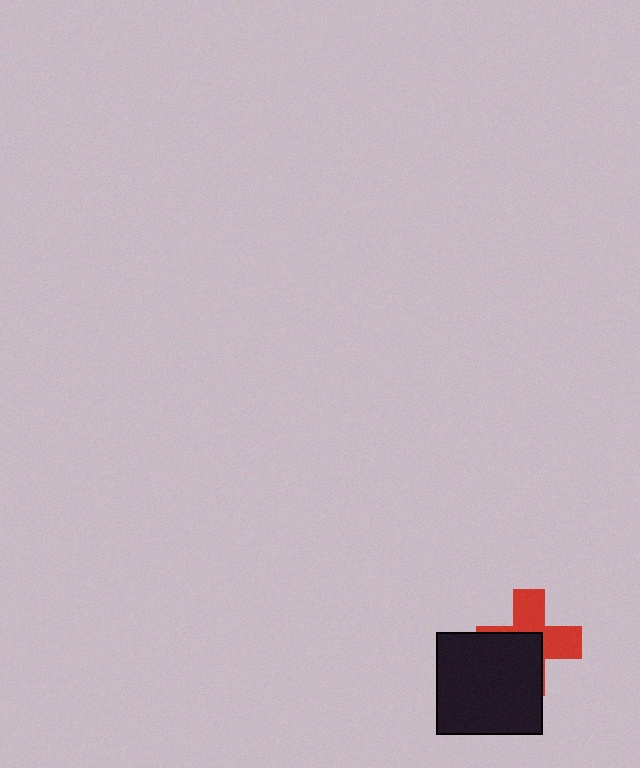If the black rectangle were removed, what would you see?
You would see the complete red cross.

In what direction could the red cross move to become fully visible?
The red cross could move toward the upper-right. That would shift it out from behind the black rectangle entirely.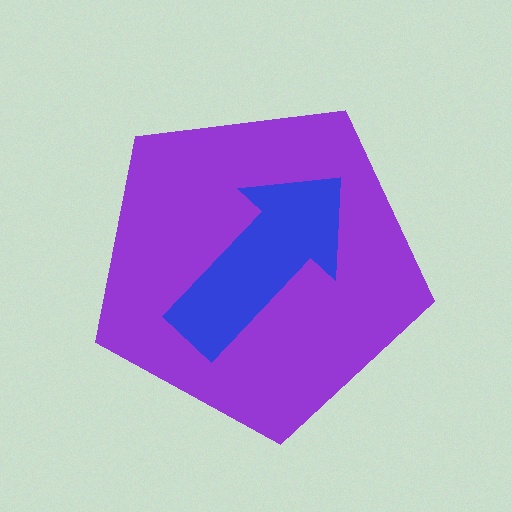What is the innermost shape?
The blue arrow.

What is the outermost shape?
The purple pentagon.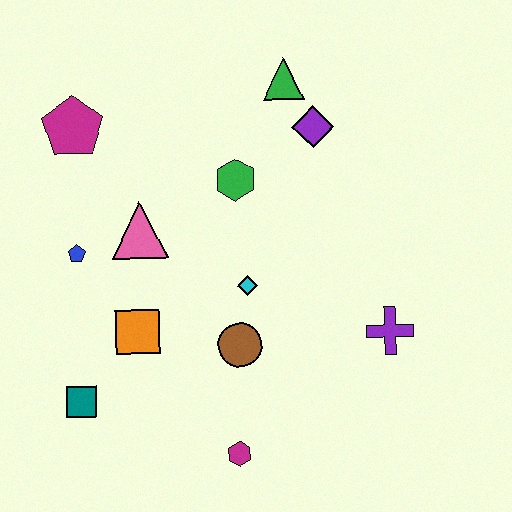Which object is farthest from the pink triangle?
The purple cross is farthest from the pink triangle.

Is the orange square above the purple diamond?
No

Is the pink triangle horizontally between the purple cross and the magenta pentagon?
Yes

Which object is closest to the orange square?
The teal square is closest to the orange square.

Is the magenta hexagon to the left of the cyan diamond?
Yes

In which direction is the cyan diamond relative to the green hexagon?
The cyan diamond is below the green hexagon.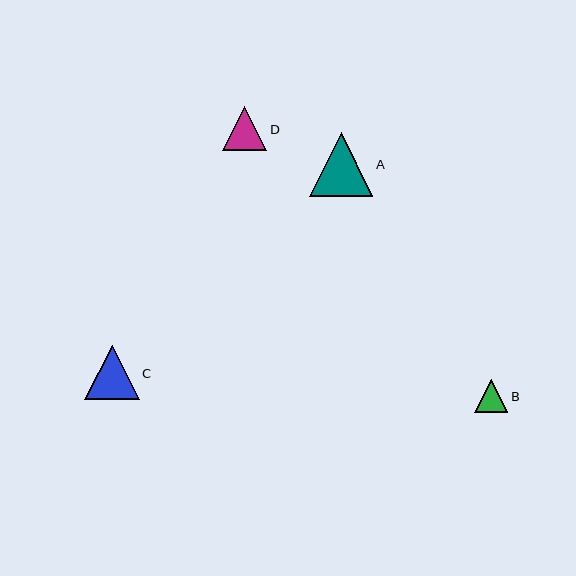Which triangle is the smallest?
Triangle B is the smallest with a size of approximately 33 pixels.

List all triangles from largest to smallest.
From largest to smallest: A, C, D, B.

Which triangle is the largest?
Triangle A is the largest with a size of approximately 63 pixels.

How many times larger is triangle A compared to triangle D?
Triangle A is approximately 1.4 times the size of triangle D.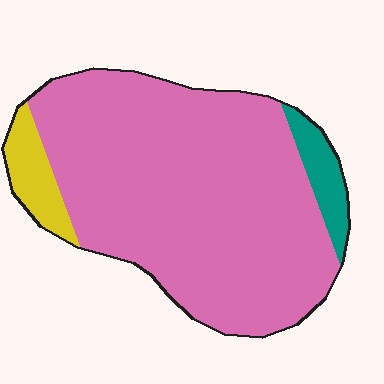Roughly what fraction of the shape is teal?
Teal covers about 5% of the shape.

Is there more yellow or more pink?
Pink.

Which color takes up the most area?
Pink, at roughly 85%.